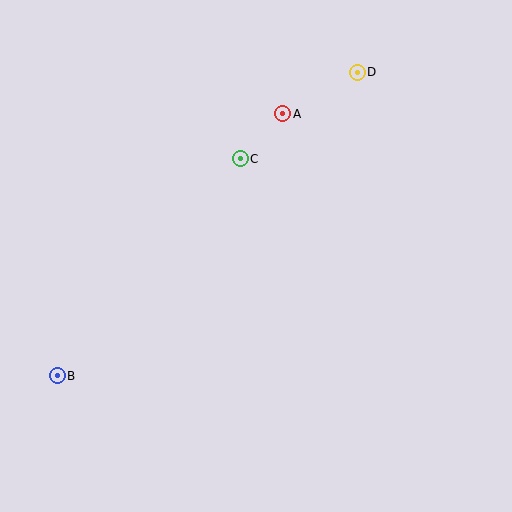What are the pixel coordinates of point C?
Point C is at (240, 159).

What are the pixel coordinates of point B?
Point B is at (57, 376).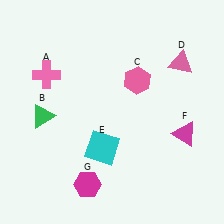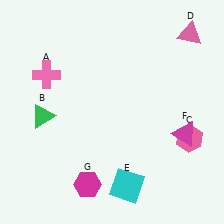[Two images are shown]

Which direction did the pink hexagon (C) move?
The pink hexagon (C) moved down.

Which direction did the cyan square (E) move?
The cyan square (E) moved down.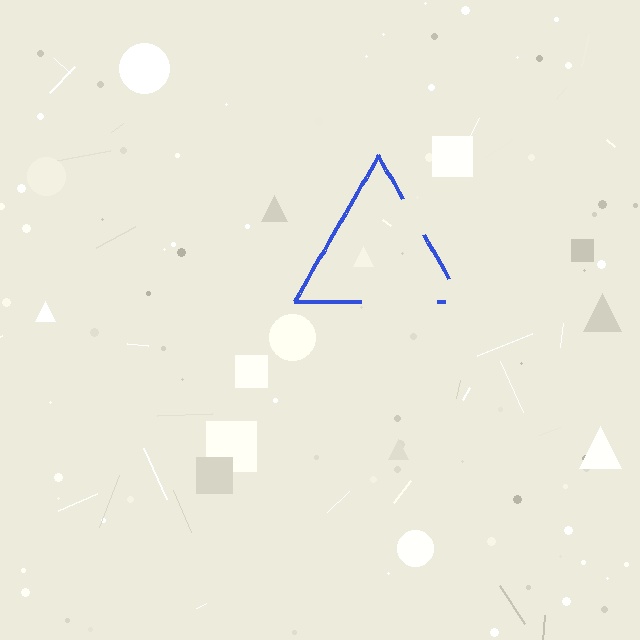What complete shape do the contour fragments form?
The contour fragments form a triangle.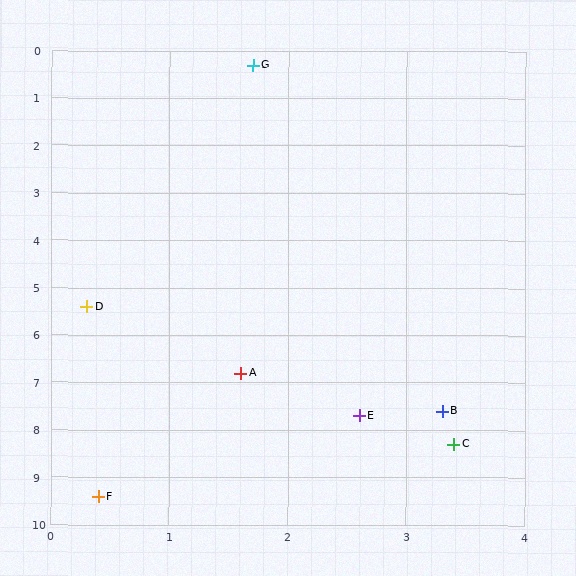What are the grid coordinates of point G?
Point G is at approximately (1.7, 0.3).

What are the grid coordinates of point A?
Point A is at approximately (1.6, 6.8).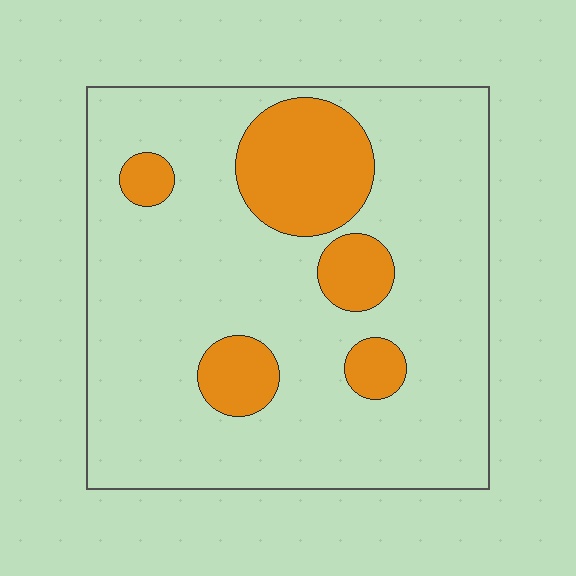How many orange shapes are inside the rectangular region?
5.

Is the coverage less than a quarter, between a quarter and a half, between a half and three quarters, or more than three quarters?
Less than a quarter.